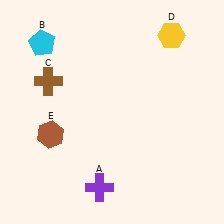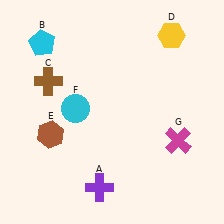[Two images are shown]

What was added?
A cyan circle (F), a magenta cross (G) were added in Image 2.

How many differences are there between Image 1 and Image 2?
There are 2 differences between the two images.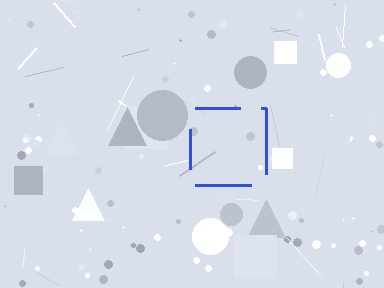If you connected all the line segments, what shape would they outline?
They would outline a square.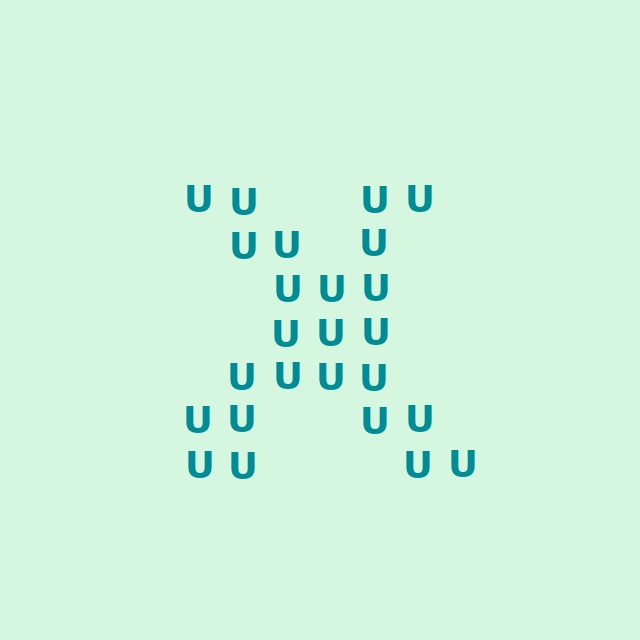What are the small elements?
The small elements are letter U's.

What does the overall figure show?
The overall figure shows the letter X.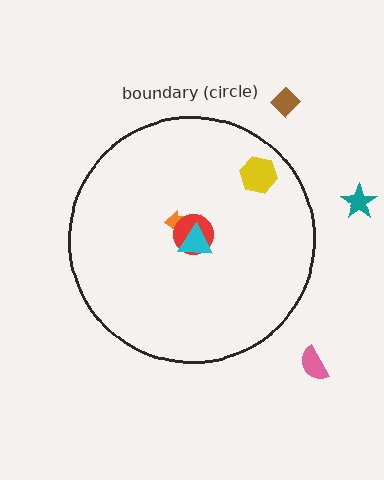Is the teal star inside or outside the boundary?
Outside.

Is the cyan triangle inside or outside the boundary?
Inside.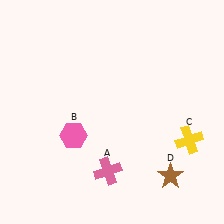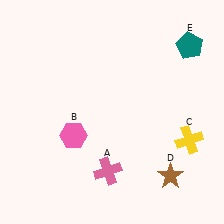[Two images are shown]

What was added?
A teal pentagon (E) was added in Image 2.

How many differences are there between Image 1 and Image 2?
There is 1 difference between the two images.